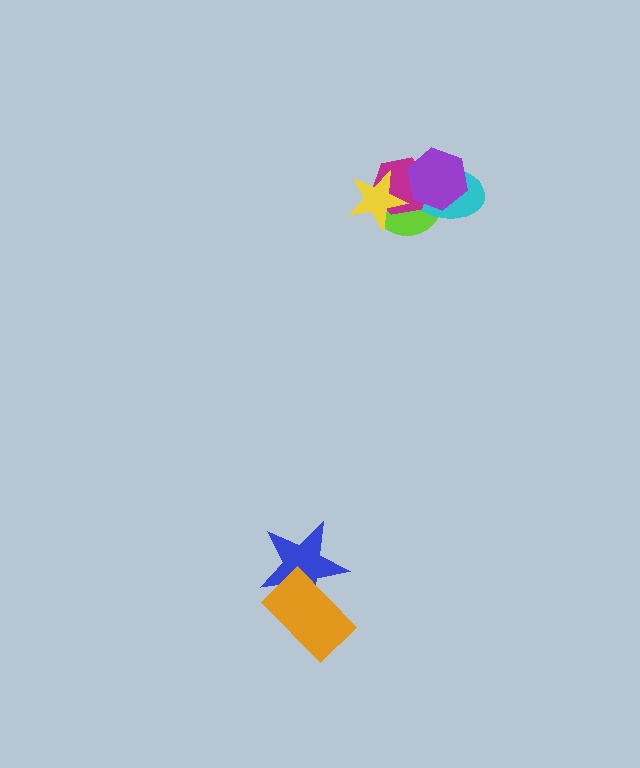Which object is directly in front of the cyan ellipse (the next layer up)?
The magenta hexagon is directly in front of the cyan ellipse.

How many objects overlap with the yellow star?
2 objects overlap with the yellow star.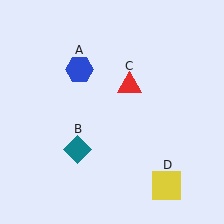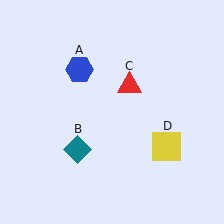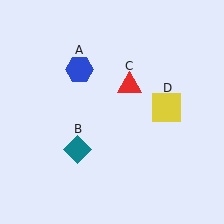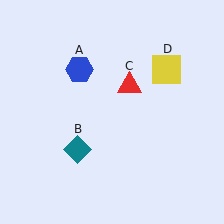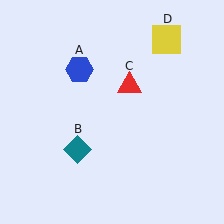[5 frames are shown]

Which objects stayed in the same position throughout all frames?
Blue hexagon (object A) and teal diamond (object B) and red triangle (object C) remained stationary.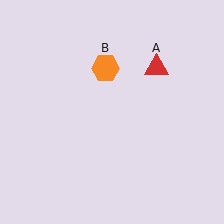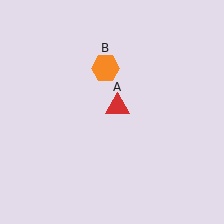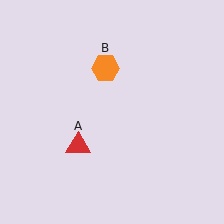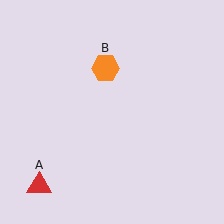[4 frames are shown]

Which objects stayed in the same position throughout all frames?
Orange hexagon (object B) remained stationary.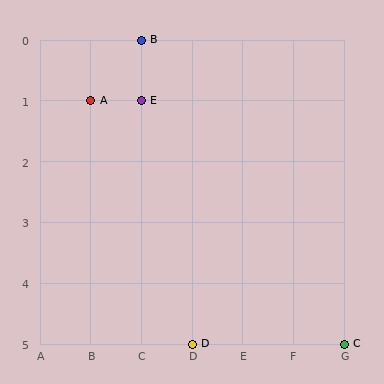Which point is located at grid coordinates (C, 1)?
Point E is at (C, 1).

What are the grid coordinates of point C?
Point C is at grid coordinates (G, 5).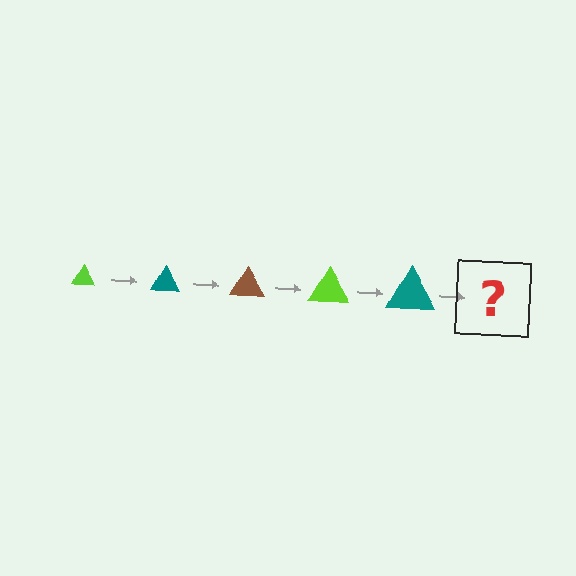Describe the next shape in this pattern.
It should be a brown triangle, larger than the previous one.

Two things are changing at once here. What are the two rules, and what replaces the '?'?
The two rules are that the triangle grows larger each step and the color cycles through lime, teal, and brown. The '?' should be a brown triangle, larger than the previous one.